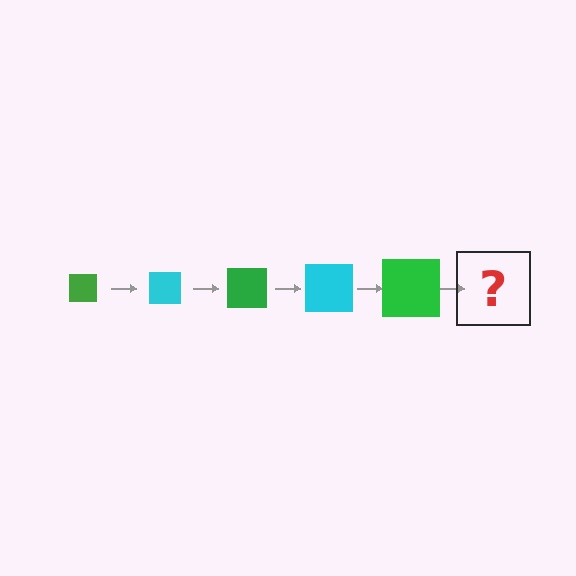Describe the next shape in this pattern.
It should be a cyan square, larger than the previous one.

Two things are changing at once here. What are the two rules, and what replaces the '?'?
The two rules are that the square grows larger each step and the color cycles through green and cyan. The '?' should be a cyan square, larger than the previous one.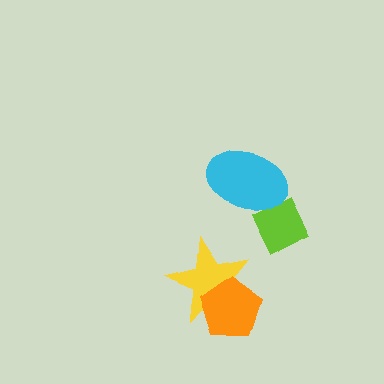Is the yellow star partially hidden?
Yes, it is partially covered by another shape.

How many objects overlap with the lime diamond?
1 object overlaps with the lime diamond.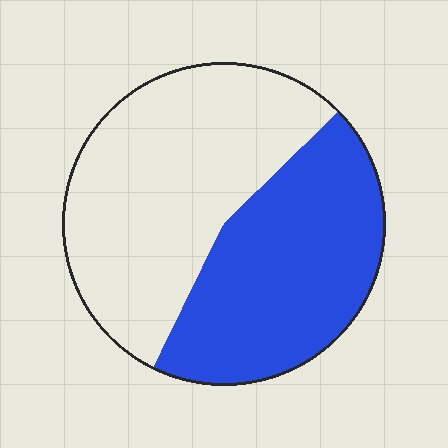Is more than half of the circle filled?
No.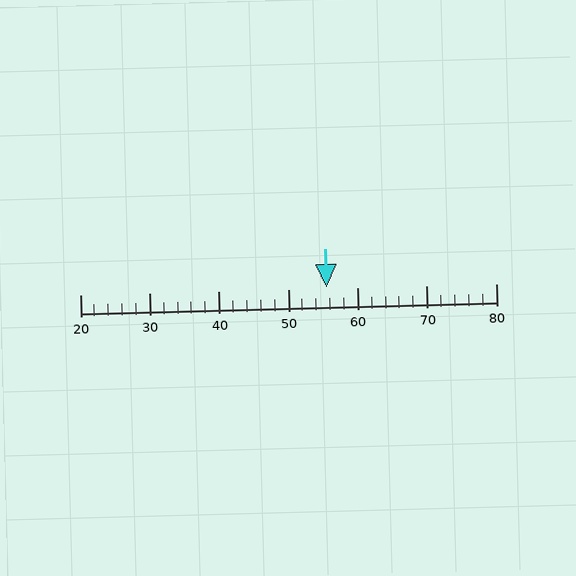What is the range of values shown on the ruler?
The ruler shows values from 20 to 80.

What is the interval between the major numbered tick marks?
The major tick marks are spaced 10 units apart.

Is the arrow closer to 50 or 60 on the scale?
The arrow is closer to 60.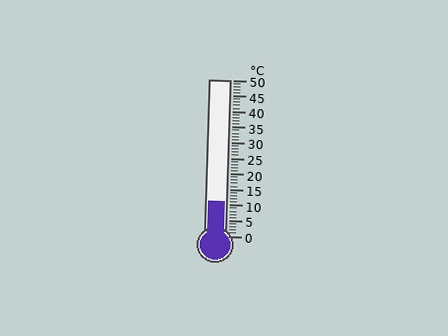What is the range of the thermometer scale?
The thermometer scale ranges from 0°C to 50°C.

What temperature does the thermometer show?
The thermometer shows approximately 11°C.